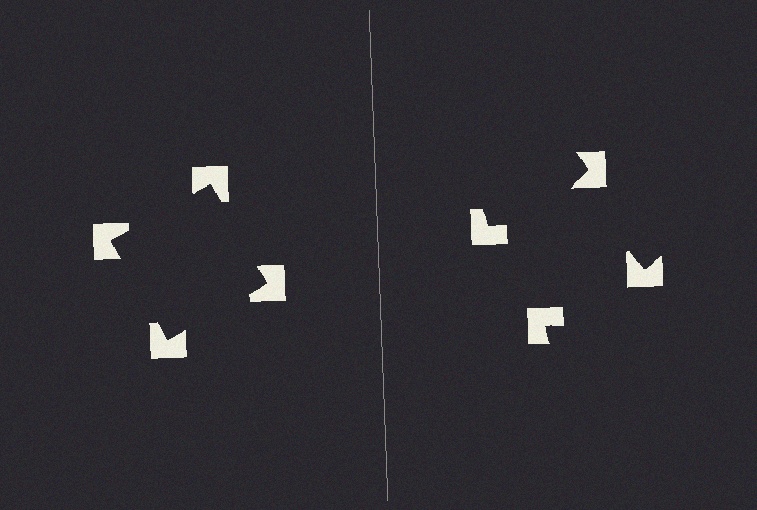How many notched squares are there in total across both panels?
8 — 4 on each side.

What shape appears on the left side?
An illusory square.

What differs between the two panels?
The notched squares are positioned identically on both sides; only the wedge orientations differ. On the left they align to a square; on the right they are misaligned.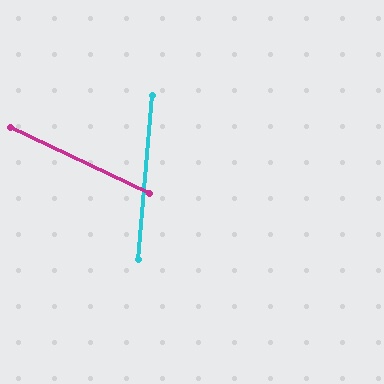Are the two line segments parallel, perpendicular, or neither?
Neither parallel nor perpendicular — they differ by about 69°.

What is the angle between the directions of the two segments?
Approximately 69 degrees.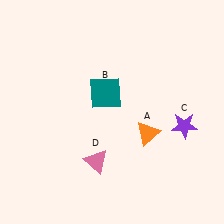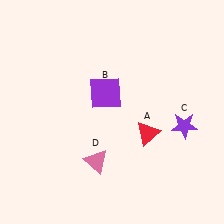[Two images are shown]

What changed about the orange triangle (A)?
In Image 1, A is orange. In Image 2, it changed to red.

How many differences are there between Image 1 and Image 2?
There are 2 differences between the two images.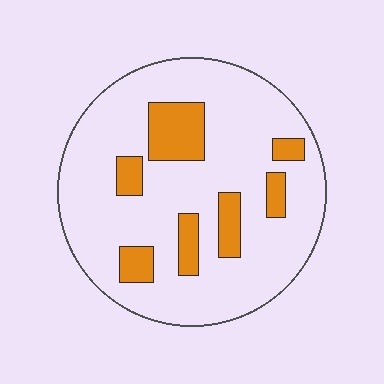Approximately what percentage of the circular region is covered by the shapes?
Approximately 20%.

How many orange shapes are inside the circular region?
7.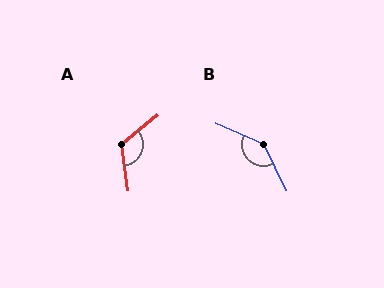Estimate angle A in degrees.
Approximately 121 degrees.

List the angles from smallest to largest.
A (121°), B (139°).